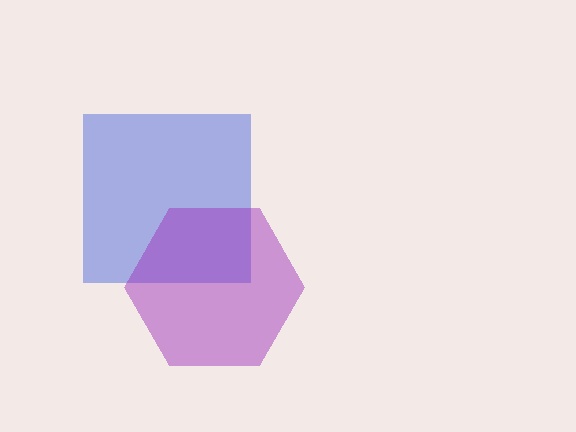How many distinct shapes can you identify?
There are 2 distinct shapes: a blue square, a purple hexagon.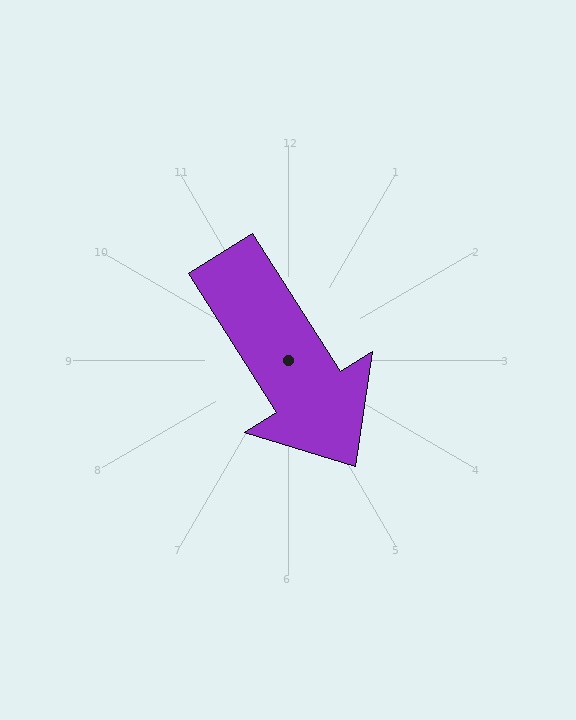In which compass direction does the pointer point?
Southeast.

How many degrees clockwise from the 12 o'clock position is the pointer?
Approximately 148 degrees.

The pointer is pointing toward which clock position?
Roughly 5 o'clock.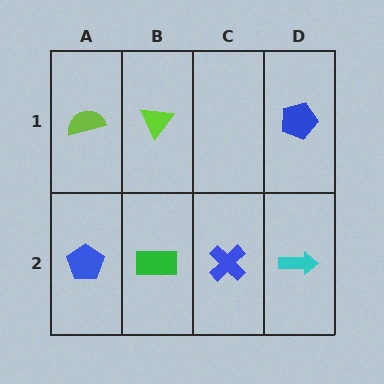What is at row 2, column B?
A green rectangle.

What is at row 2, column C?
A blue cross.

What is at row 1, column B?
A lime triangle.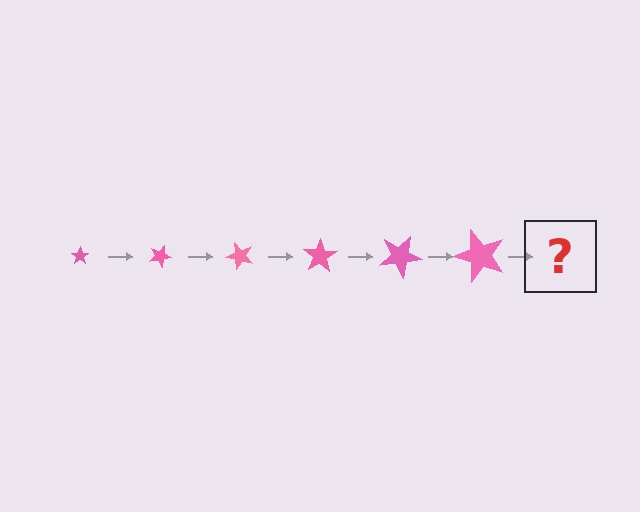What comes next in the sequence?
The next element should be a star, larger than the previous one and rotated 150 degrees from the start.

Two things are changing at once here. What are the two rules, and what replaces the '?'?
The two rules are that the star grows larger each step and it rotates 25 degrees each step. The '?' should be a star, larger than the previous one and rotated 150 degrees from the start.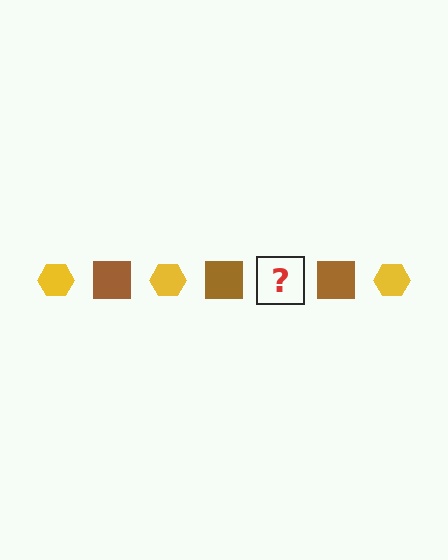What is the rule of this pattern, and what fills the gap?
The rule is that the pattern alternates between yellow hexagon and brown square. The gap should be filled with a yellow hexagon.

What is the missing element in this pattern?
The missing element is a yellow hexagon.